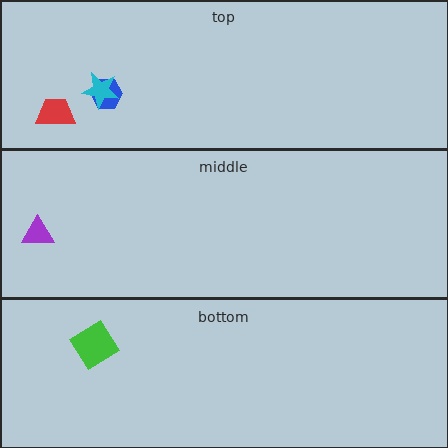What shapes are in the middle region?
The purple triangle.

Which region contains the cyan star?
The top region.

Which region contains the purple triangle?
The middle region.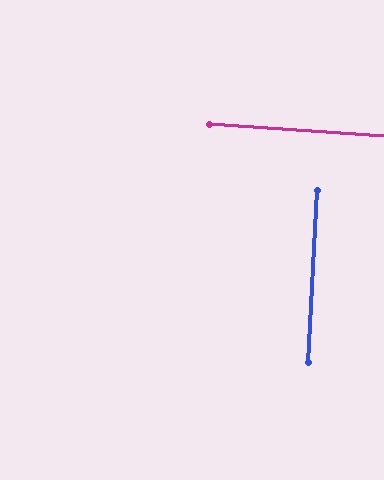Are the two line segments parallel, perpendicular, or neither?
Perpendicular — they meet at approximately 89°.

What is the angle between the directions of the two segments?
Approximately 89 degrees.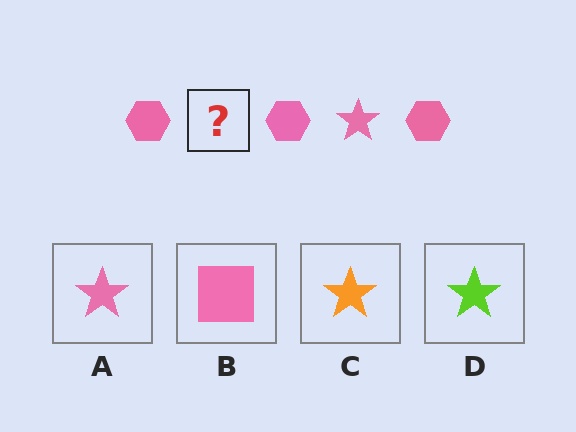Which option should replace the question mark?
Option A.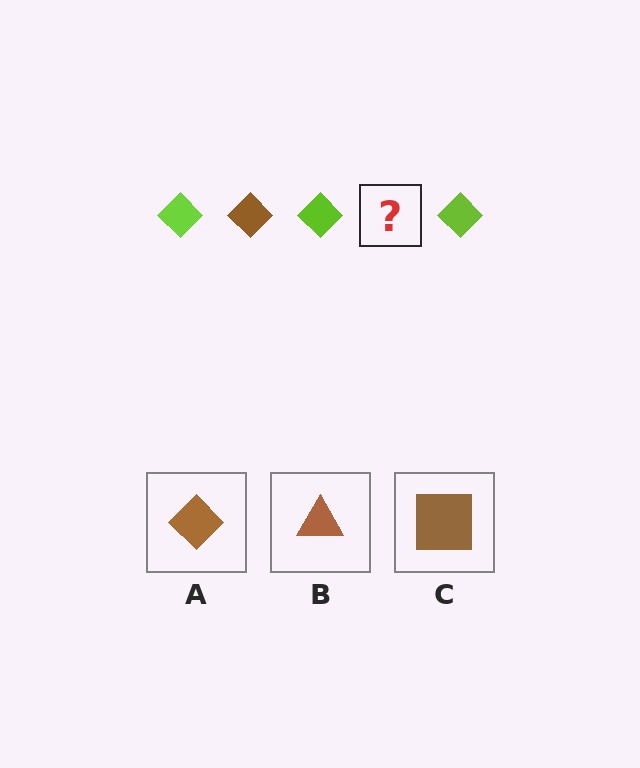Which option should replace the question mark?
Option A.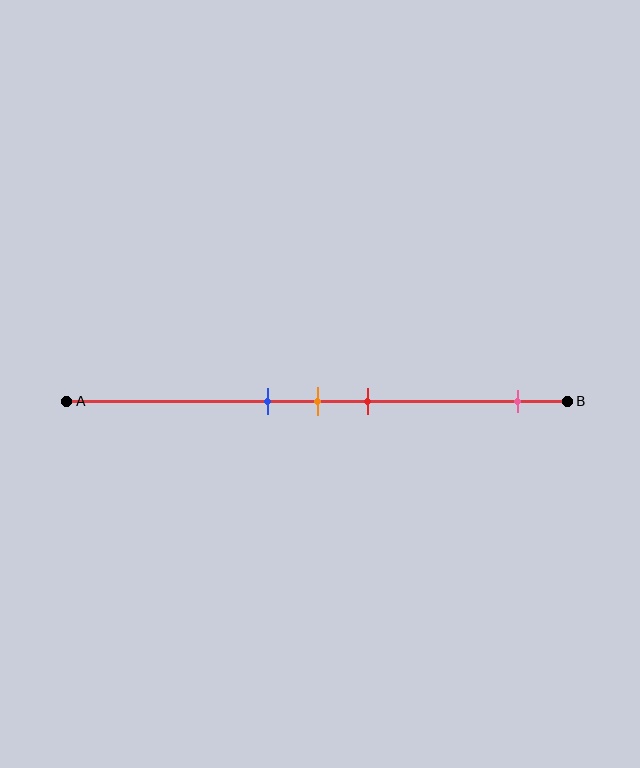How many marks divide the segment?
There are 4 marks dividing the segment.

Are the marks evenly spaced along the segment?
No, the marks are not evenly spaced.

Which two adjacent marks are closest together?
The blue and orange marks are the closest adjacent pair.